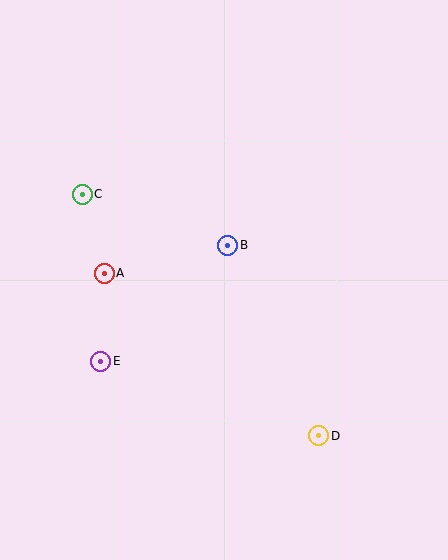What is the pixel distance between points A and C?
The distance between A and C is 82 pixels.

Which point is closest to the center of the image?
Point B at (228, 245) is closest to the center.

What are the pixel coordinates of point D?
Point D is at (319, 436).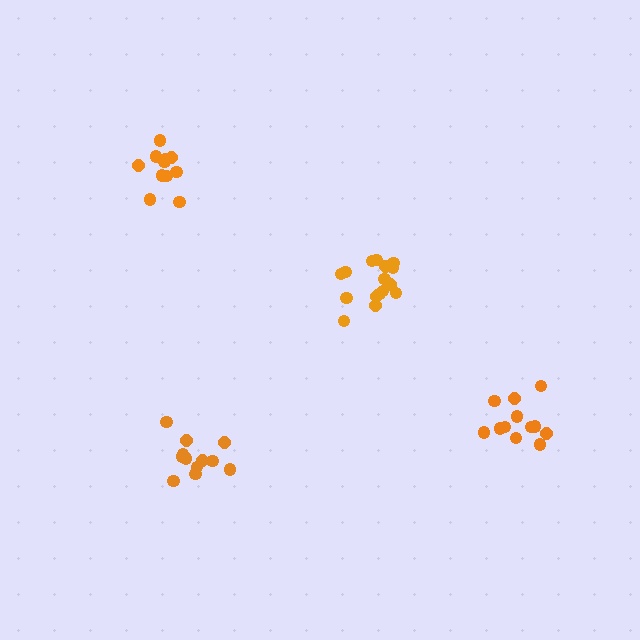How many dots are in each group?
Group 1: 12 dots, Group 2: 16 dots, Group 3: 11 dots, Group 4: 12 dots (51 total).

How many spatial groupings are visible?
There are 4 spatial groupings.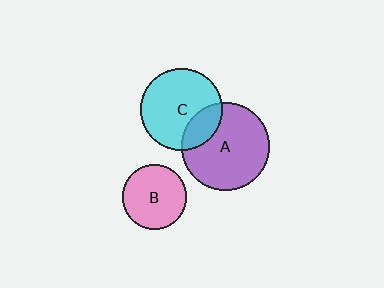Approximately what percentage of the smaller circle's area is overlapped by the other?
Approximately 25%.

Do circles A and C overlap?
Yes.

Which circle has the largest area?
Circle A (purple).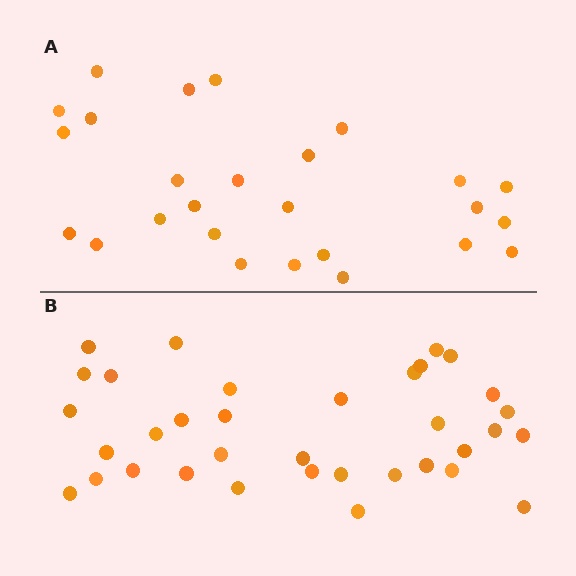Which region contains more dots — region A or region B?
Region B (the bottom region) has more dots.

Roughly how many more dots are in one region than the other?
Region B has roughly 8 or so more dots than region A.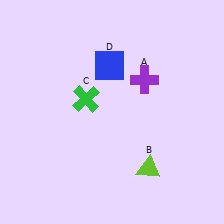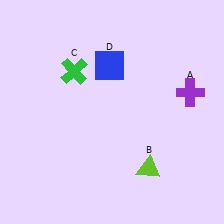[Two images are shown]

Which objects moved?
The objects that moved are: the purple cross (A), the green cross (C).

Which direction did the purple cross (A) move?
The purple cross (A) moved right.